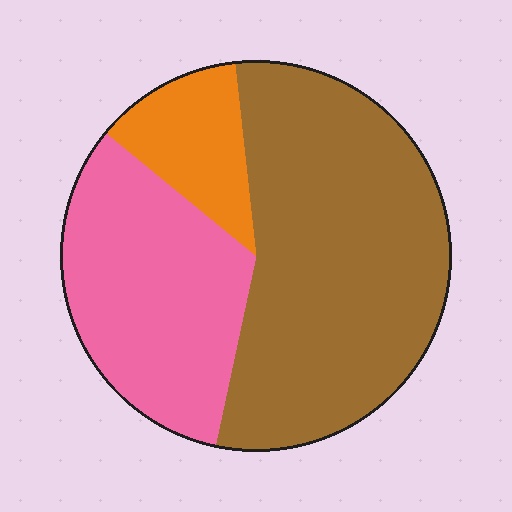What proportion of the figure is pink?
Pink takes up about one third (1/3) of the figure.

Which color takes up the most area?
Brown, at roughly 55%.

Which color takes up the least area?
Orange, at roughly 10%.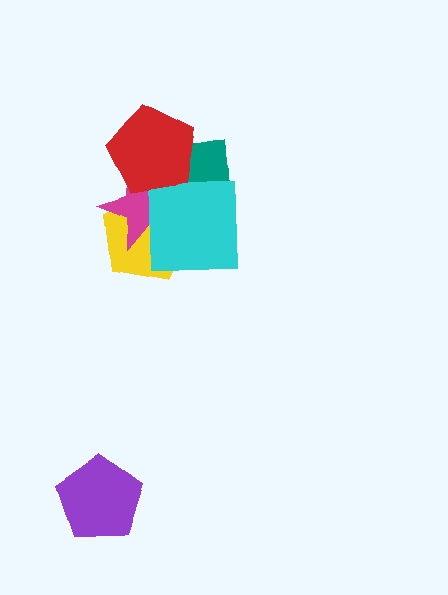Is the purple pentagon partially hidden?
No, no other shape covers it.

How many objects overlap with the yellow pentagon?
4 objects overlap with the yellow pentagon.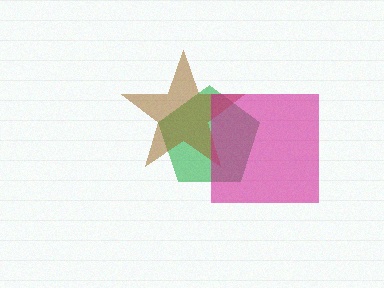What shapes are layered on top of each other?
The layered shapes are: a green pentagon, a brown star, a magenta square.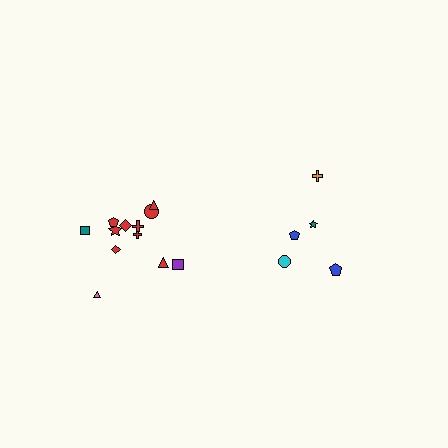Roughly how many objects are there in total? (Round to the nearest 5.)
Roughly 15 objects in total.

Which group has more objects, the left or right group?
The left group.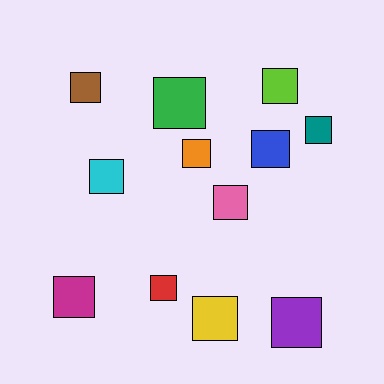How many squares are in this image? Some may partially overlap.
There are 12 squares.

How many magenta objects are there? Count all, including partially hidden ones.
There is 1 magenta object.